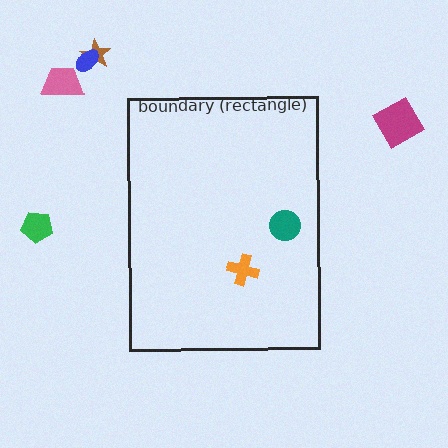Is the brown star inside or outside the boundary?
Outside.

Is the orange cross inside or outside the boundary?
Inside.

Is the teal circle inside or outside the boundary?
Inside.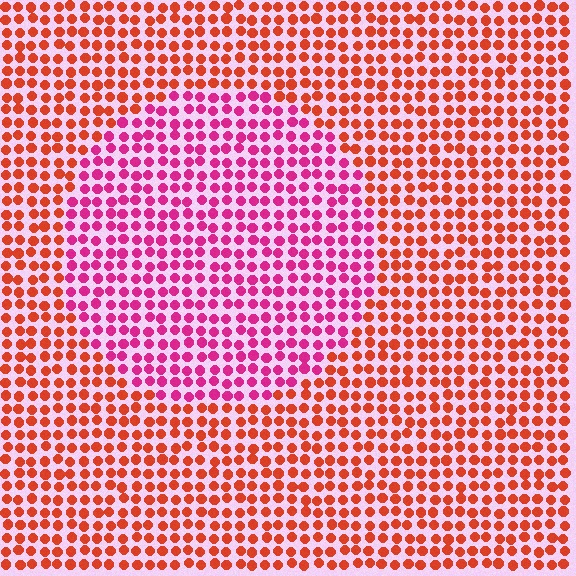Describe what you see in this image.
The image is filled with small red elements in a uniform arrangement. A circle-shaped region is visible where the elements are tinted to a slightly different hue, forming a subtle color boundary.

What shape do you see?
I see a circle.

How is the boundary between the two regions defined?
The boundary is defined purely by a slight shift in hue (about 43 degrees). Spacing, size, and orientation are identical on both sides.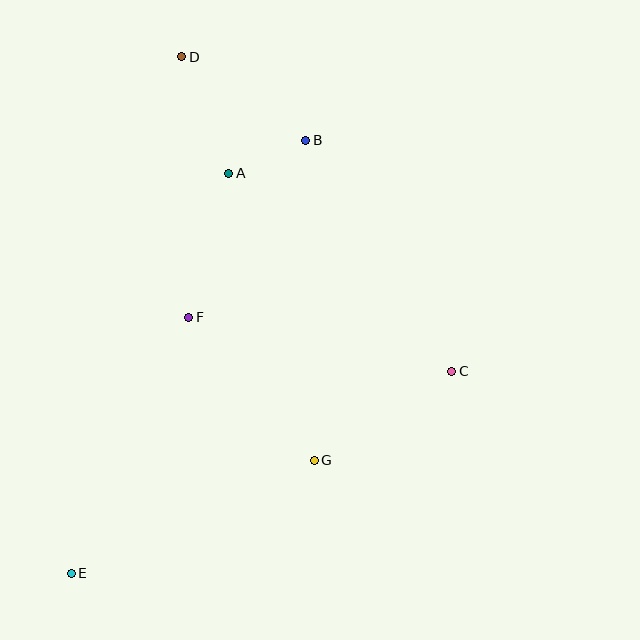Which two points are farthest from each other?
Points D and E are farthest from each other.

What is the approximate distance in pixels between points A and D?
The distance between A and D is approximately 126 pixels.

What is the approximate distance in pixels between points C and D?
The distance between C and D is approximately 414 pixels.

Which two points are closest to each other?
Points A and B are closest to each other.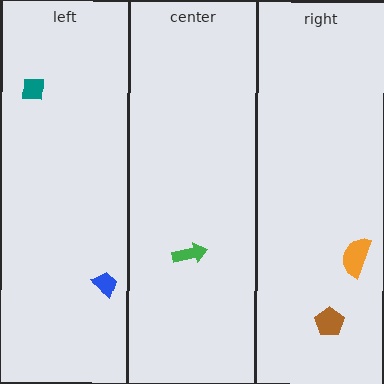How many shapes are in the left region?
2.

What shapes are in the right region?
The orange semicircle, the brown pentagon.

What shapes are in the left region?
The blue trapezoid, the teal square.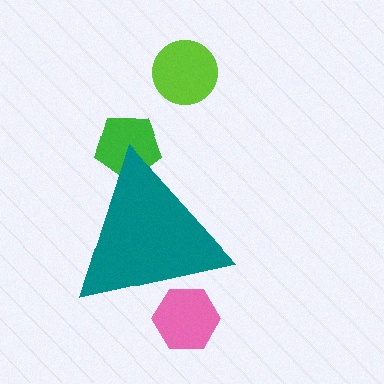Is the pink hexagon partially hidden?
Yes, the pink hexagon is partially hidden behind the teal triangle.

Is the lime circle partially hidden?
No, the lime circle is fully visible.